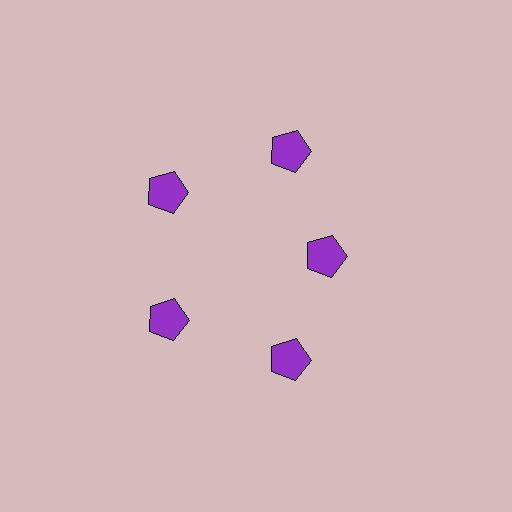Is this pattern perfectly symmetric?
No. The 5 purple pentagons are arranged in a ring, but one element near the 3 o'clock position is pulled inward toward the center, breaking the 5-fold rotational symmetry.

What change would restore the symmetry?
The symmetry would be restored by moving it outward, back onto the ring so that all 5 pentagons sit at equal angles and equal distance from the center.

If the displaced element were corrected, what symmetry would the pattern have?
It would have 5-fold rotational symmetry — the pattern would map onto itself every 72 degrees.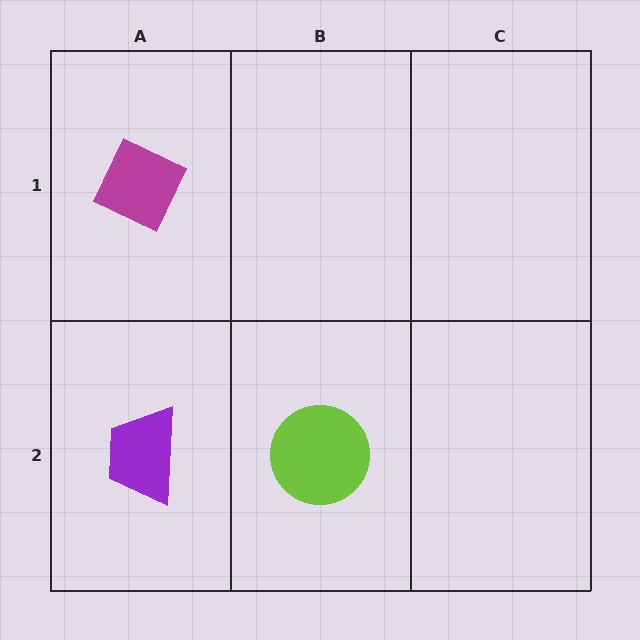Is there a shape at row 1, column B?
No, that cell is empty.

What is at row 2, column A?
A purple trapezoid.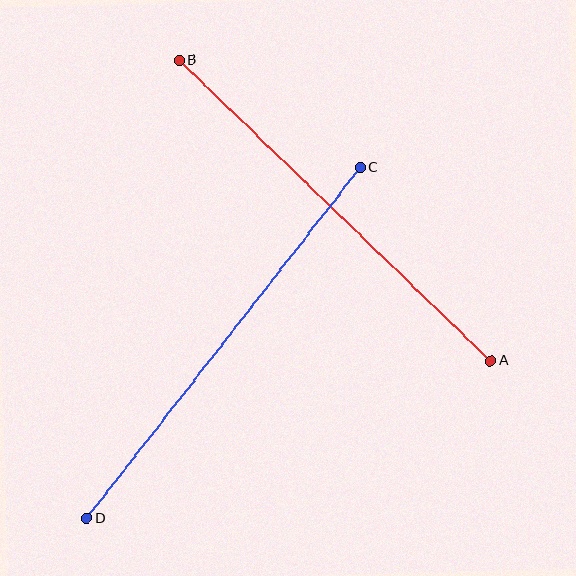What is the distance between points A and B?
The distance is approximately 433 pixels.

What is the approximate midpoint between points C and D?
The midpoint is at approximately (223, 343) pixels.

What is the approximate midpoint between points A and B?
The midpoint is at approximately (335, 210) pixels.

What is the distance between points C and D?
The distance is approximately 445 pixels.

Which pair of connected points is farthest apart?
Points C and D are farthest apart.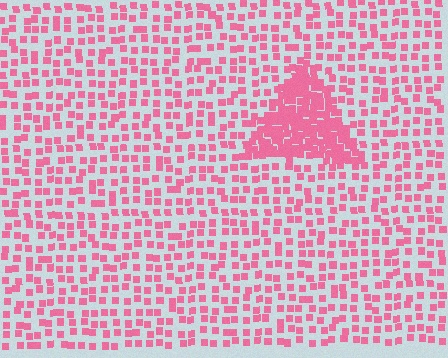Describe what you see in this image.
The image contains small pink elements arranged at two different densities. A triangle-shaped region is visible where the elements are more densely packed than the surrounding area.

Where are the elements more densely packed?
The elements are more densely packed inside the triangle boundary.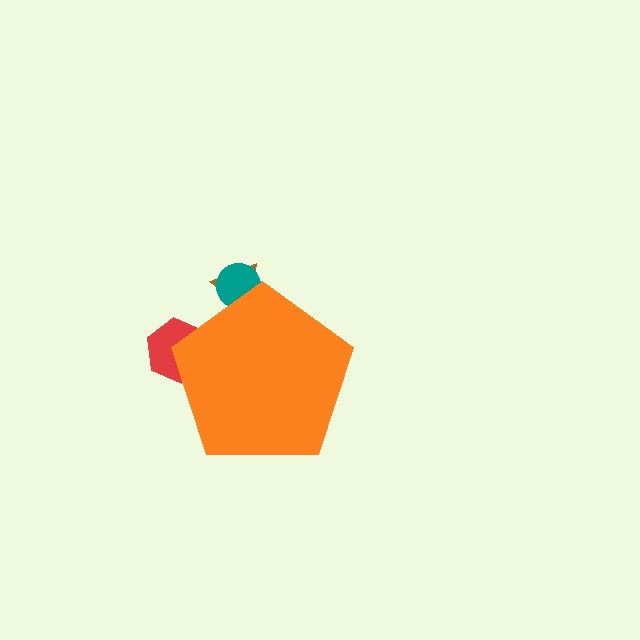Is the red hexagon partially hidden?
Yes, the red hexagon is partially hidden behind the orange pentagon.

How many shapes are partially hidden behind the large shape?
3 shapes are partially hidden.